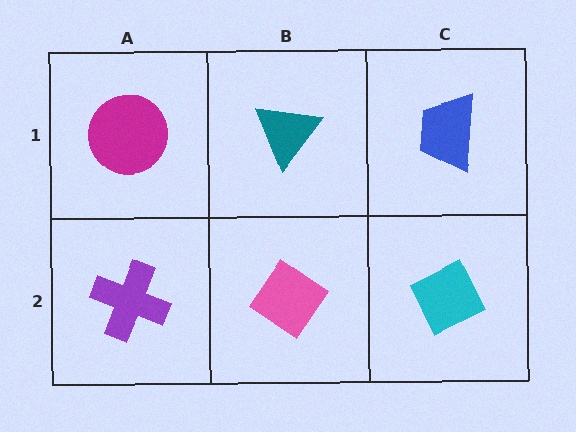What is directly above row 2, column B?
A teal triangle.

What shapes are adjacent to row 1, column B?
A pink diamond (row 2, column B), a magenta circle (row 1, column A), a blue trapezoid (row 1, column C).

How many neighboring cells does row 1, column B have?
3.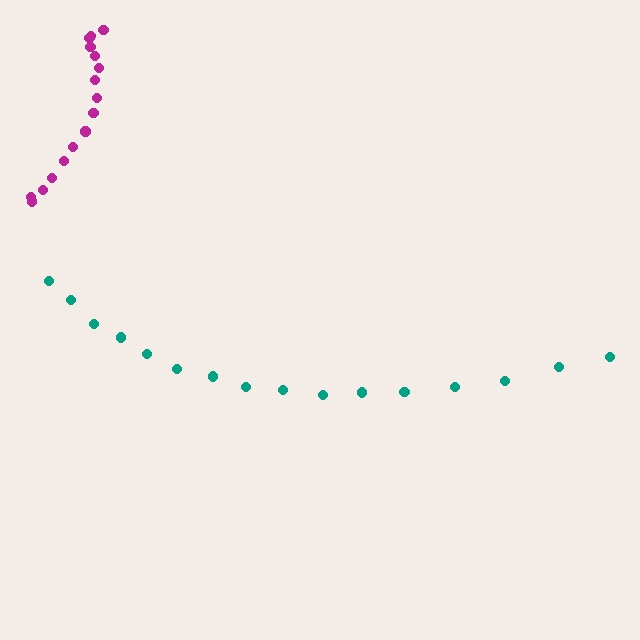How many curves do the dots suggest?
There are 2 distinct paths.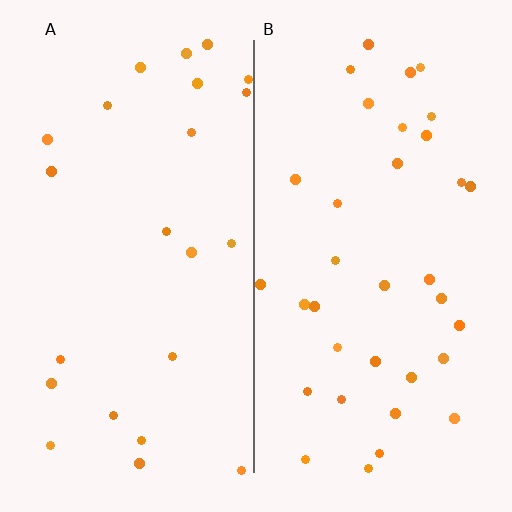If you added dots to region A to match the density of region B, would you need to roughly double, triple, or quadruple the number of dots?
Approximately double.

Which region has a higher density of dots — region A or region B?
B (the right).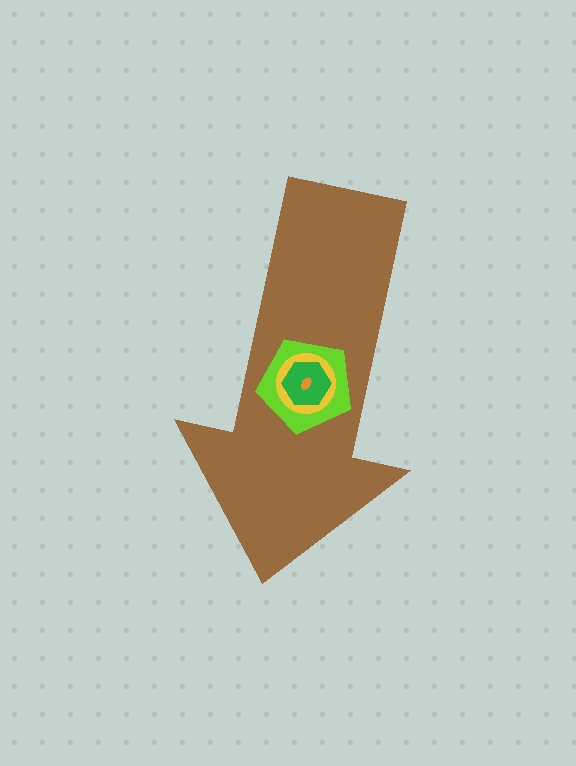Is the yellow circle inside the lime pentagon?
Yes.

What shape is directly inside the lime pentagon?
The yellow circle.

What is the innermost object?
The orange ellipse.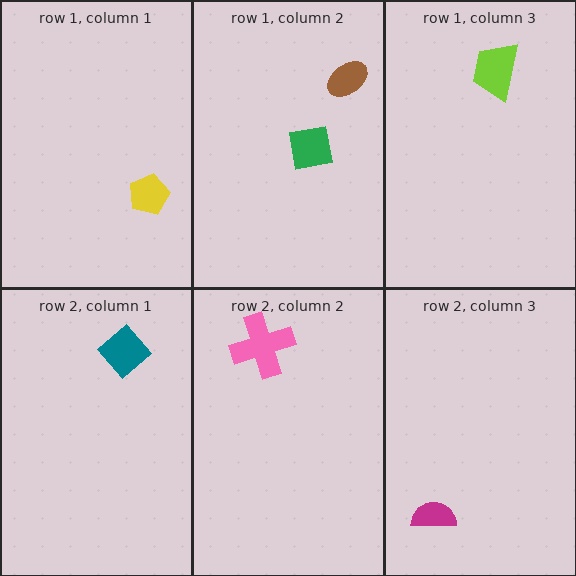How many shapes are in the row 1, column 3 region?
1.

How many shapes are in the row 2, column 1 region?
1.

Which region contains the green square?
The row 1, column 2 region.